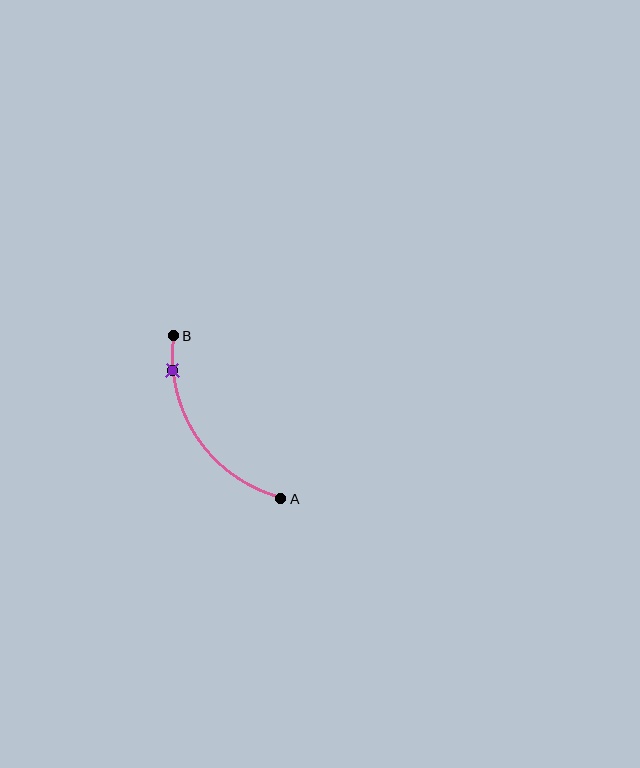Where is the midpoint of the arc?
The arc midpoint is the point on the curve farthest from the straight line joining A and B. It sits to the left of that line.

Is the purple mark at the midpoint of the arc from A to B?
No. The purple mark lies on the arc but is closer to endpoint B. The arc midpoint would be at the point on the curve equidistant along the arc from both A and B.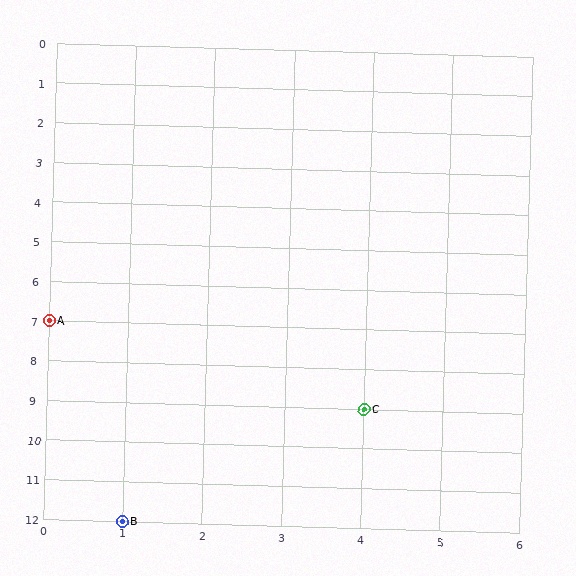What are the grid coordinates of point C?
Point C is at grid coordinates (4, 9).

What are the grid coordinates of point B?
Point B is at grid coordinates (1, 12).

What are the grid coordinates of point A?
Point A is at grid coordinates (0, 7).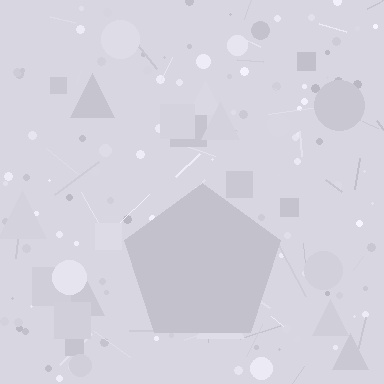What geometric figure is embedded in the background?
A pentagon is embedded in the background.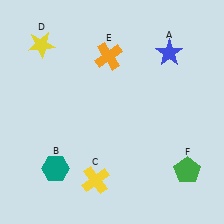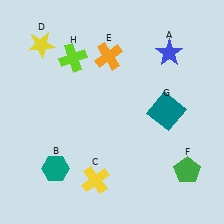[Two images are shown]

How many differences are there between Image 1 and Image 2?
There are 2 differences between the two images.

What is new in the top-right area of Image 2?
A teal square (G) was added in the top-right area of Image 2.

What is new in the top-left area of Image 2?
A lime cross (H) was added in the top-left area of Image 2.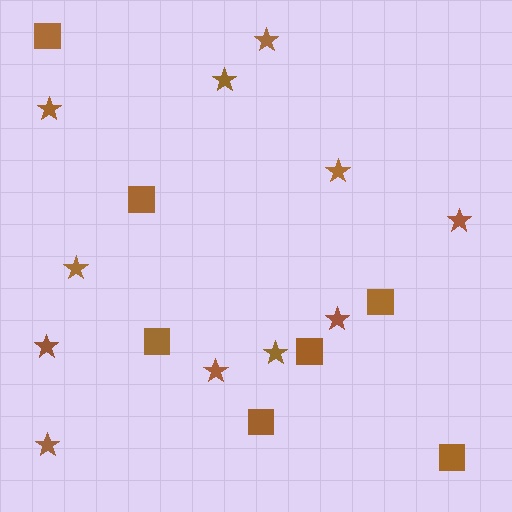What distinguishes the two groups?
There are 2 groups: one group of squares (7) and one group of stars (11).